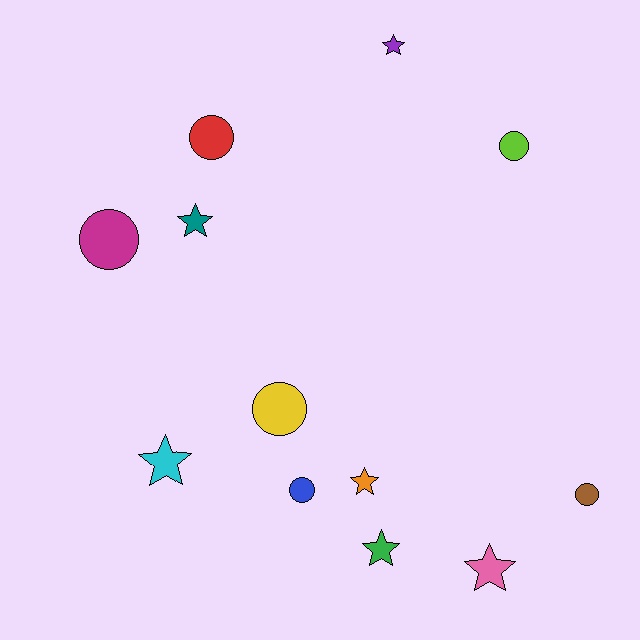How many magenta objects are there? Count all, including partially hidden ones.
There is 1 magenta object.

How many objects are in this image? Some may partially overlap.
There are 12 objects.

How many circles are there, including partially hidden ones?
There are 6 circles.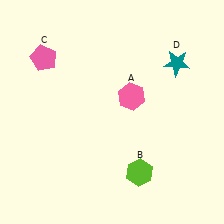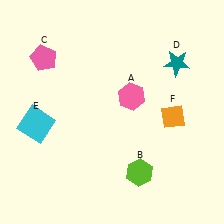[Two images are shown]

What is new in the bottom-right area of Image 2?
An orange diamond (F) was added in the bottom-right area of Image 2.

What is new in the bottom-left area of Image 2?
A cyan square (E) was added in the bottom-left area of Image 2.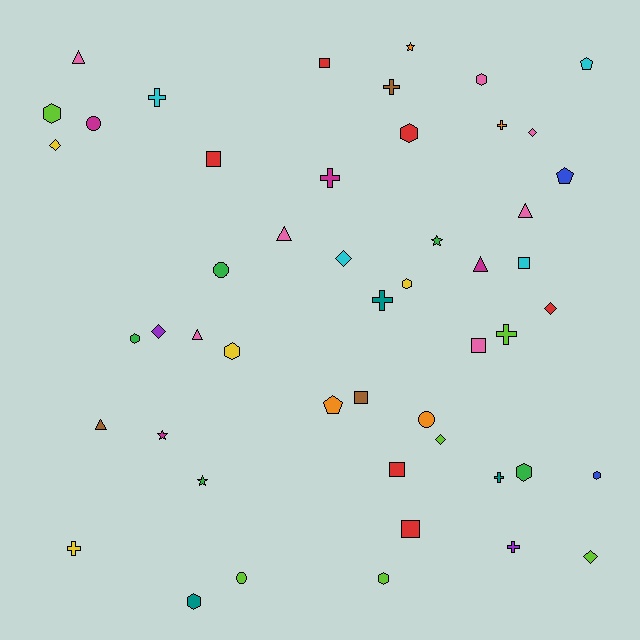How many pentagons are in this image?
There are 3 pentagons.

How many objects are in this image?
There are 50 objects.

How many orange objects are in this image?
There are 4 orange objects.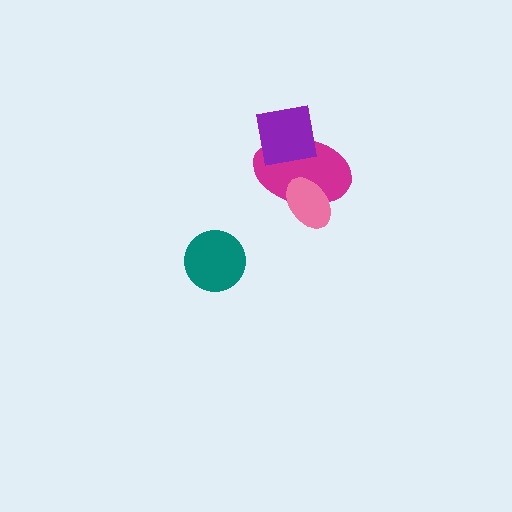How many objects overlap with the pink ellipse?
1 object overlaps with the pink ellipse.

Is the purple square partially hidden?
No, no other shape covers it.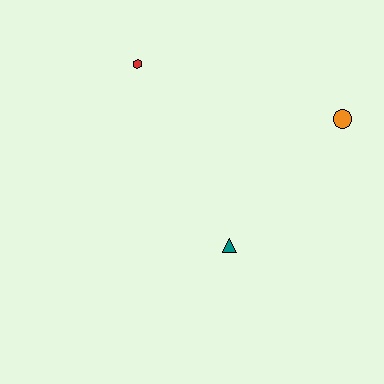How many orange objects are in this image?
There is 1 orange object.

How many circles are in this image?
There is 1 circle.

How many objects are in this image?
There are 3 objects.